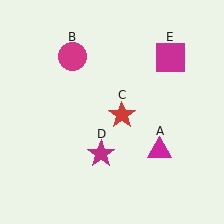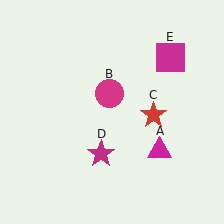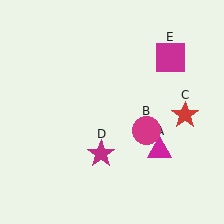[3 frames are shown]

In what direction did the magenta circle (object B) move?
The magenta circle (object B) moved down and to the right.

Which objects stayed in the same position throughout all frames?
Magenta triangle (object A) and magenta star (object D) and magenta square (object E) remained stationary.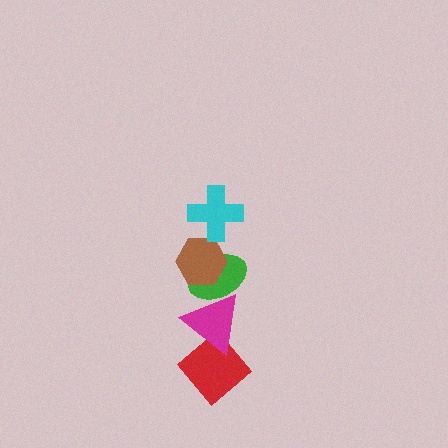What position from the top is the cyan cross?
The cyan cross is 1st from the top.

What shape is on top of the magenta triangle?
The green ellipse is on top of the magenta triangle.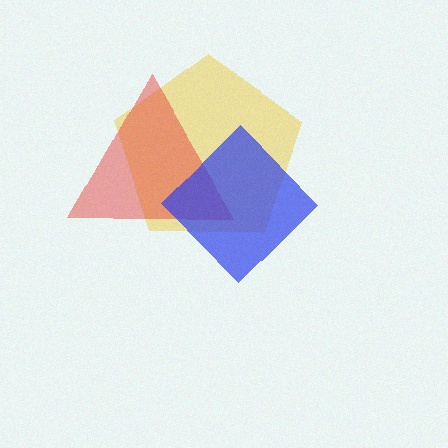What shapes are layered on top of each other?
The layered shapes are: a yellow pentagon, a red triangle, a blue diamond.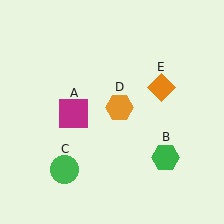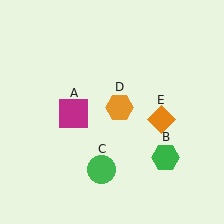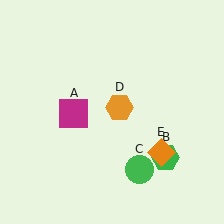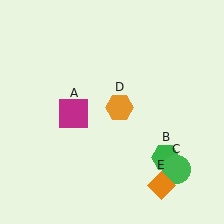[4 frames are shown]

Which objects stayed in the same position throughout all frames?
Magenta square (object A) and green hexagon (object B) and orange hexagon (object D) remained stationary.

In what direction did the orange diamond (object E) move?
The orange diamond (object E) moved down.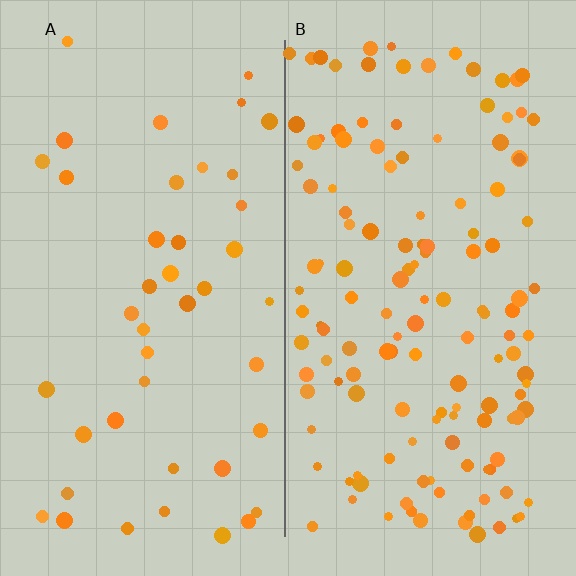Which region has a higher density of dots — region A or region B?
B (the right).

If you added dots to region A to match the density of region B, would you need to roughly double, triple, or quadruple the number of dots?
Approximately triple.